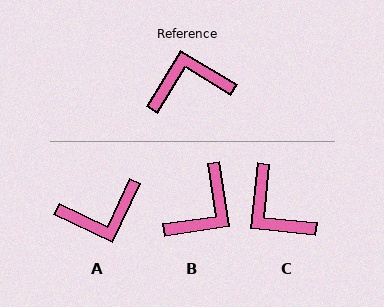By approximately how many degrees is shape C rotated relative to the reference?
Approximately 115 degrees counter-clockwise.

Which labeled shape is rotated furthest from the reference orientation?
A, about 174 degrees away.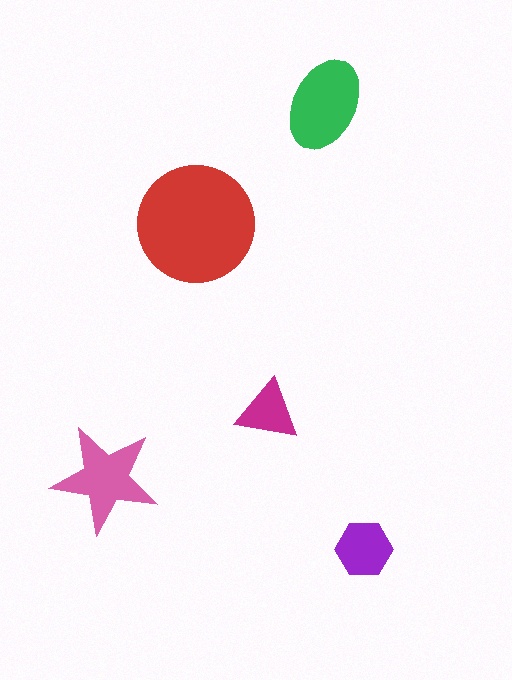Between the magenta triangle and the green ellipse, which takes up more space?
The green ellipse.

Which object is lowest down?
The purple hexagon is bottommost.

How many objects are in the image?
There are 5 objects in the image.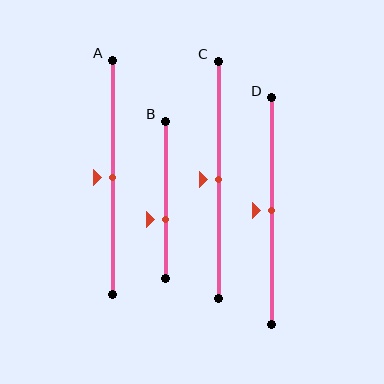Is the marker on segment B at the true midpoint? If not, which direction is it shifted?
No, the marker on segment B is shifted downward by about 12% of the segment length.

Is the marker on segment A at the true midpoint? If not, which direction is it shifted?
Yes, the marker on segment A is at the true midpoint.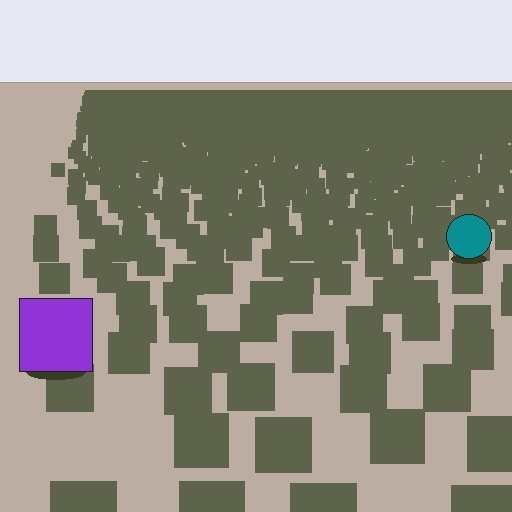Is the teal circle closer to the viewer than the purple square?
No. The purple square is closer — you can tell from the texture gradient: the ground texture is coarser near it.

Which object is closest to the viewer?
The purple square is closest. The texture marks near it are larger and more spread out.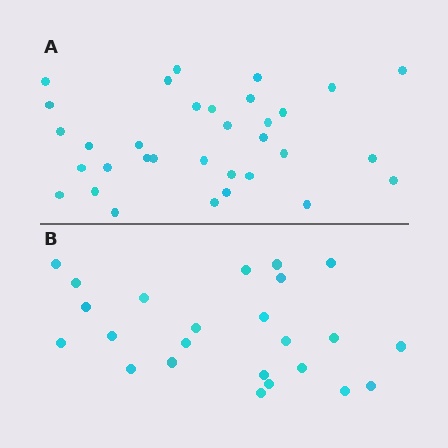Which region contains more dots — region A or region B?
Region A (the top region) has more dots.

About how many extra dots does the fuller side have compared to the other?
Region A has roughly 8 or so more dots than region B.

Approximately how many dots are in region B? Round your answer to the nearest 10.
About 20 dots. (The exact count is 24, which rounds to 20.)